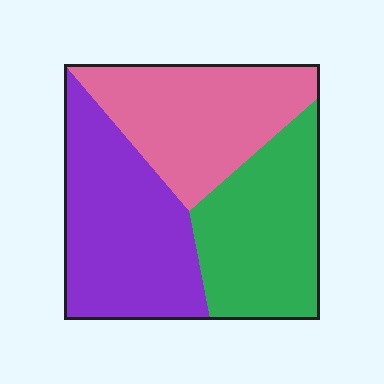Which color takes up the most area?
Purple, at roughly 35%.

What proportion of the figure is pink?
Pink covers around 30% of the figure.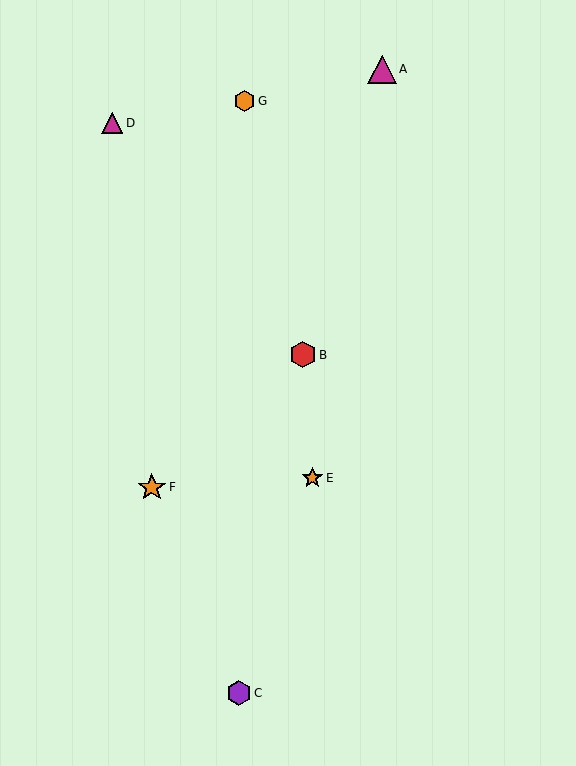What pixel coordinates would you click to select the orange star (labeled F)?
Click at (152, 487) to select the orange star F.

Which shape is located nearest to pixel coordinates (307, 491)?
The orange star (labeled E) at (312, 478) is nearest to that location.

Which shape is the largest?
The magenta triangle (labeled A) is the largest.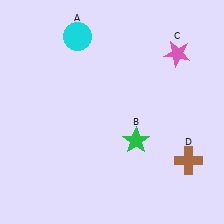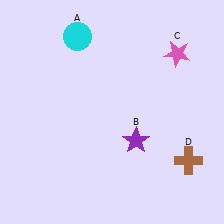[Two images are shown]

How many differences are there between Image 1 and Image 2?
There is 1 difference between the two images.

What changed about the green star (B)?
In Image 1, B is green. In Image 2, it changed to purple.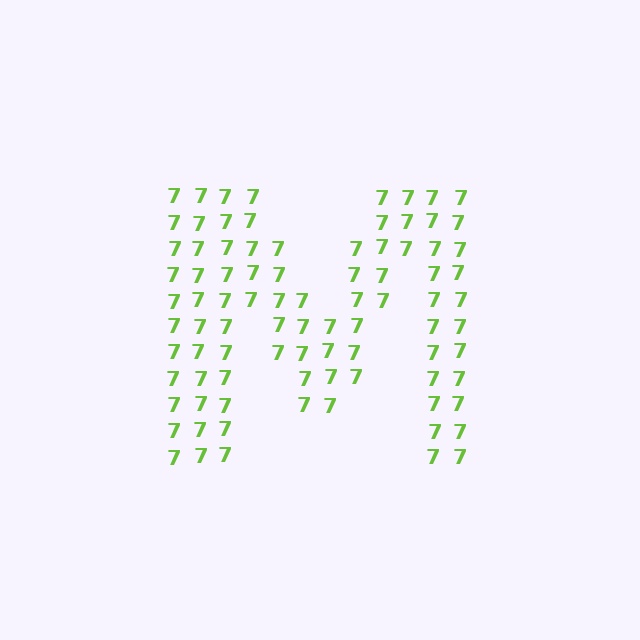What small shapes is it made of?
It is made of small digit 7's.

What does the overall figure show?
The overall figure shows the letter M.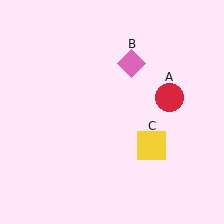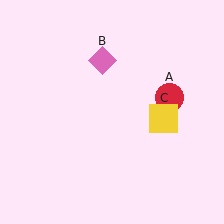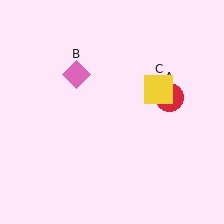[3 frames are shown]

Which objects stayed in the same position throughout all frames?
Red circle (object A) remained stationary.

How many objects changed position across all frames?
2 objects changed position: pink diamond (object B), yellow square (object C).